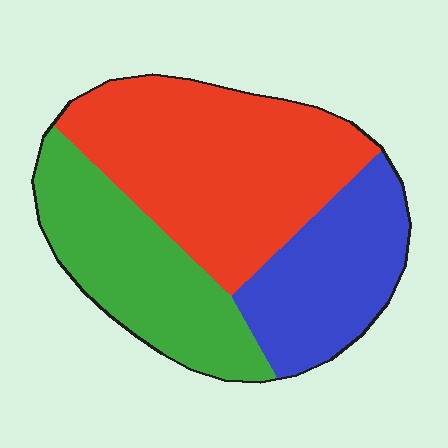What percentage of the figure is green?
Green covers roughly 30% of the figure.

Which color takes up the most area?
Red, at roughly 45%.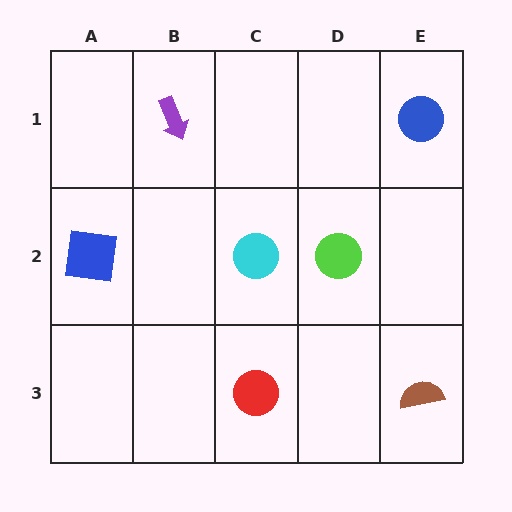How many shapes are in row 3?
2 shapes.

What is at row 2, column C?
A cyan circle.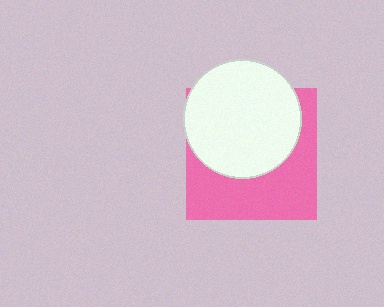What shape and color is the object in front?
The object in front is a white circle.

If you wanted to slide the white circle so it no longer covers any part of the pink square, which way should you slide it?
Slide it up — that is the most direct way to separate the two shapes.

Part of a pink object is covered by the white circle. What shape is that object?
It is a square.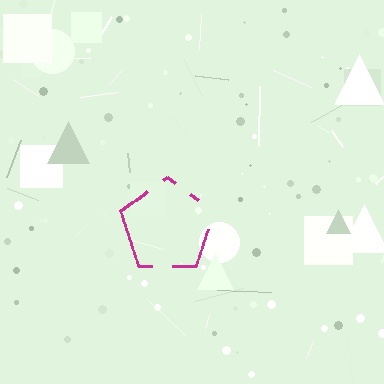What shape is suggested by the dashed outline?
The dashed outline suggests a pentagon.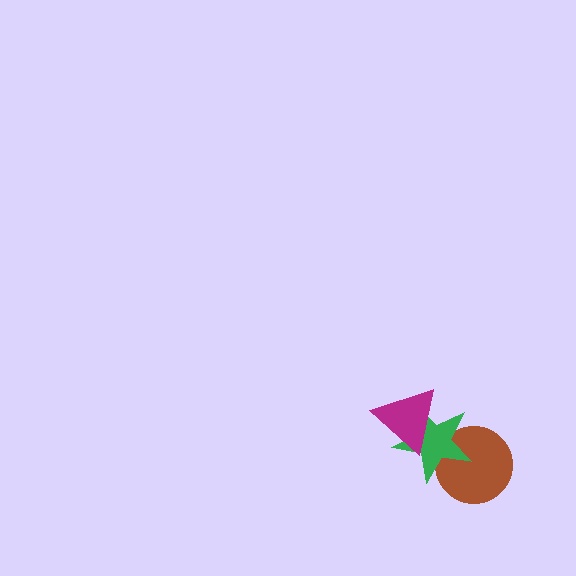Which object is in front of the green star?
The magenta triangle is in front of the green star.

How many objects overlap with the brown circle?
1 object overlaps with the brown circle.